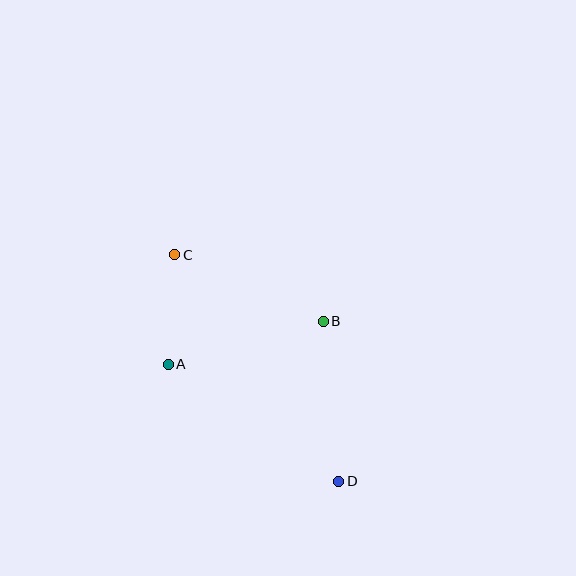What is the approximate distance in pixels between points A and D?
The distance between A and D is approximately 207 pixels.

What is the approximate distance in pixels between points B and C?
The distance between B and C is approximately 163 pixels.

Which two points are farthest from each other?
Points C and D are farthest from each other.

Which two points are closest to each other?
Points A and C are closest to each other.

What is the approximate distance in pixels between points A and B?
The distance between A and B is approximately 161 pixels.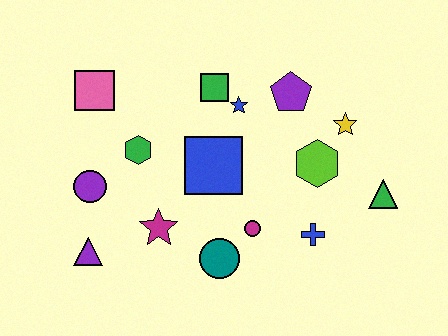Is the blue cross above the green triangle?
No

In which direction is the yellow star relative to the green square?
The yellow star is to the right of the green square.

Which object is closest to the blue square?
The blue star is closest to the blue square.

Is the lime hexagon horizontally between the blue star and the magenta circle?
No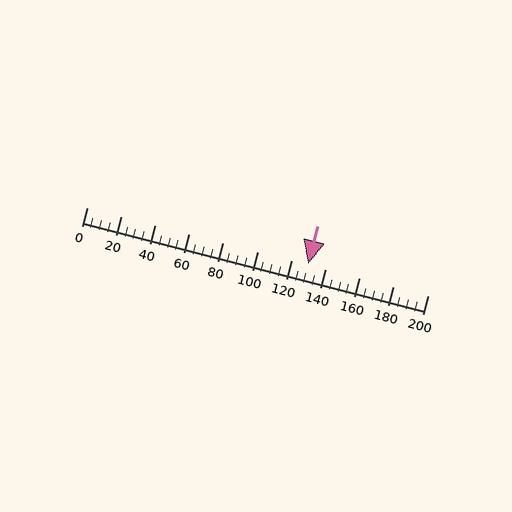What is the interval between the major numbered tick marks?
The major tick marks are spaced 20 units apart.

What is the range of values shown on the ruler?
The ruler shows values from 0 to 200.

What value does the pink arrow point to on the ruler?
The pink arrow points to approximately 130.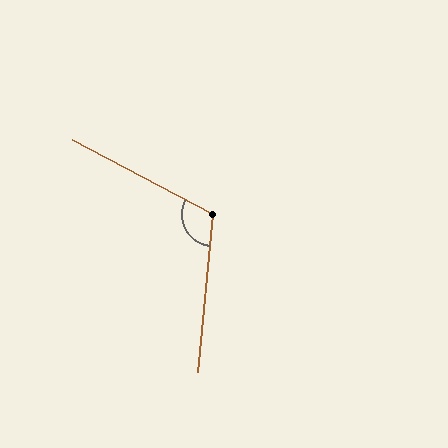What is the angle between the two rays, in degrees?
Approximately 112 degrees.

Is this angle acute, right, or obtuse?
It is obtuse.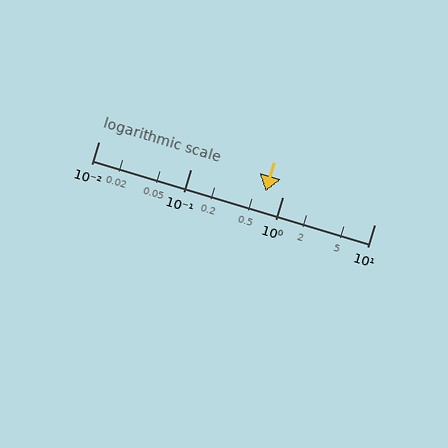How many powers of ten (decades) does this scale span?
The scale spans 3 decades, from 0.01 to 10.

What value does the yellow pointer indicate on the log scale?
The pointer indicates approximately 0.66.